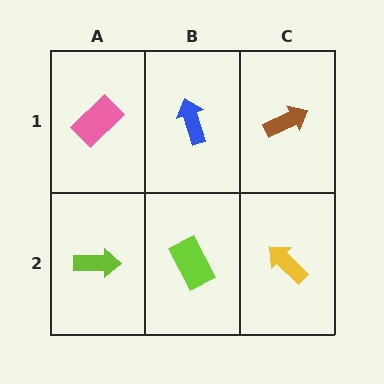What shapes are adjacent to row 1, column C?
A yellow arrow (row 2, column C), a blue arrow (row 1, column B).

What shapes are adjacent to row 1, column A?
A lime arrow (row 2, column A), a blue arrow (row 1, column B).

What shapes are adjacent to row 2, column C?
A brown arrow (row 1, column C), a lime rectangle (row 2, column B).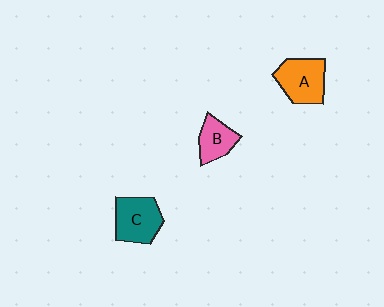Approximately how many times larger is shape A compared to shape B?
Approximately 1.5 times.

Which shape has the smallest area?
Shape B (pink).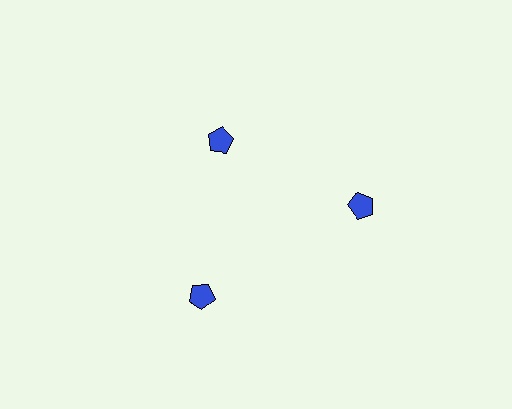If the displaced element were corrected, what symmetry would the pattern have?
It would have 3-fold rotational symmetry — the pattern would map onto itself every 120 degrees.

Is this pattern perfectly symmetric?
No. The 3 blue pentagons are arranged in a ring, but one element near the 11 o'clock position is pulled inward toward the center, breaking the 3-fold rotational symmetry.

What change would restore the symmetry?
The symmetry would be restored by moving it outward, back onto the ring so that all 3 pentagons sit at equal angles and equal distance from the center.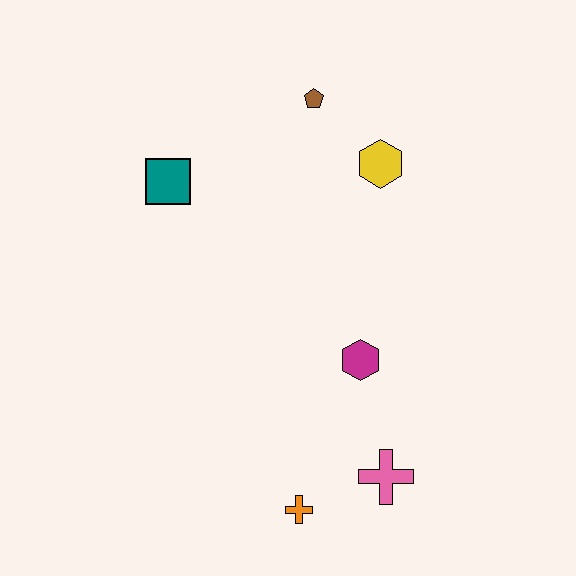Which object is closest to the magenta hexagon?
The pink cross is closest to the magenta hexagon.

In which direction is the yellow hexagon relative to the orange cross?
The yellow hexagon is above the orange cross.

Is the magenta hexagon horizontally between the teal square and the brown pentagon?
No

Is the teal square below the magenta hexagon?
No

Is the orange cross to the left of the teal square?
No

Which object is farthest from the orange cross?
The brown pentagon is farthest from the orange cross.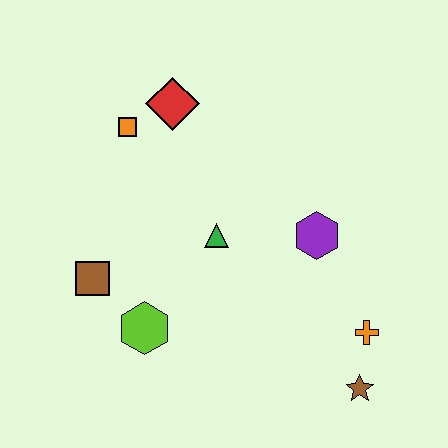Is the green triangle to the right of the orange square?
Yes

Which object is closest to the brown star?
The orange cross is closest to the brown star.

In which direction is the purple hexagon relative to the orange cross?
The purple hexagon is above the orange cross.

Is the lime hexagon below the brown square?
Yes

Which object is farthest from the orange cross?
The orange square is farthest from the orange cross.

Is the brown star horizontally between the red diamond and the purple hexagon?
No